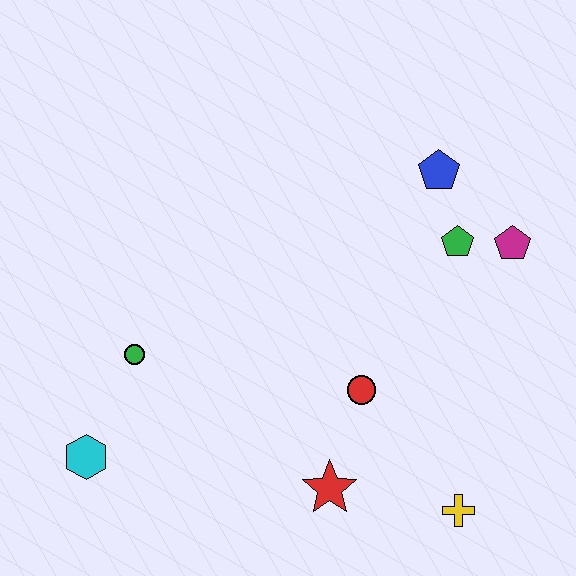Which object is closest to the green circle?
The cyan hexagon is closest to the green circle.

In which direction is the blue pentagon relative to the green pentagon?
The blue pentagon is above the green pentagon.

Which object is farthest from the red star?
The blue pentagon is farthest from the red star.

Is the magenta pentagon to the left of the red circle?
No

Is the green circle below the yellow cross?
No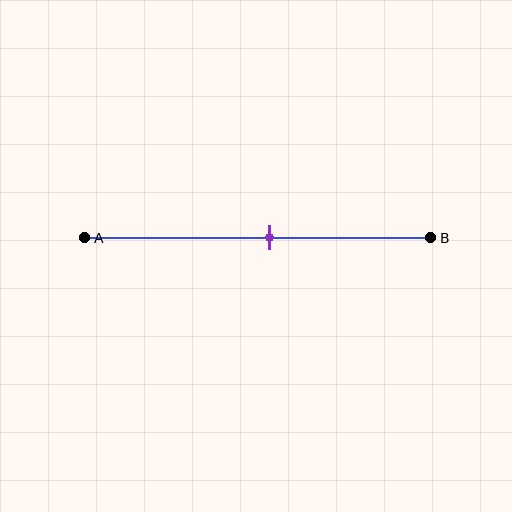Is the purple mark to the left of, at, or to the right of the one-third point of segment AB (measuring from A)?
The purple mark is to the right of the one-third point of segment AB.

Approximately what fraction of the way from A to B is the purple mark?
The purple mark is approximately 55% of the way from A to B.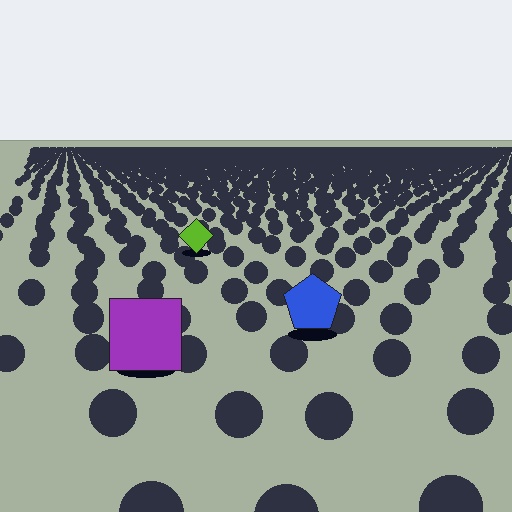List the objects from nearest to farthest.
From nearest to farthest: the purple square, the blue pentagon, the lime diamond.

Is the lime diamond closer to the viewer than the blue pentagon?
No. The blue pentagon is closer — you can tell from the texture gradient: the ground texture is coarser near it.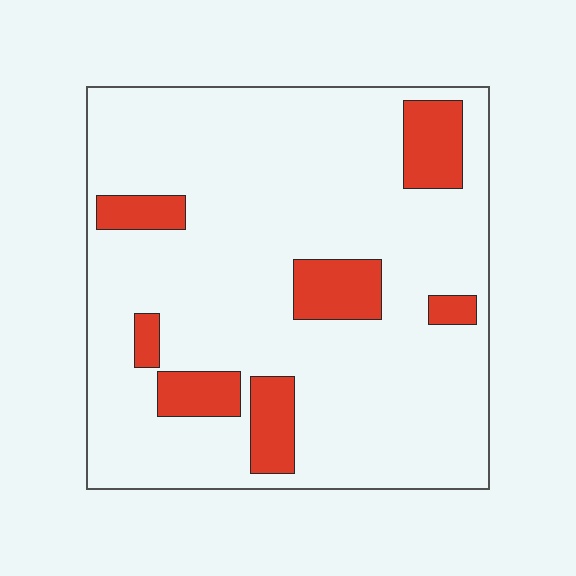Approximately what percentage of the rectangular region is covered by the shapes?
Approximately 15%.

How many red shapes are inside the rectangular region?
7.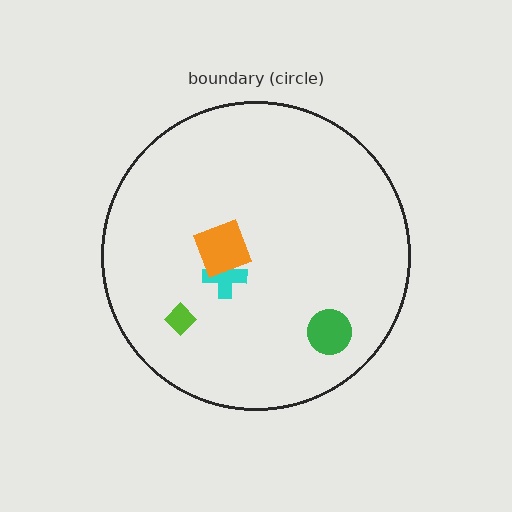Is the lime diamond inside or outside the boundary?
Inside.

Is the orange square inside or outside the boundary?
Inside.